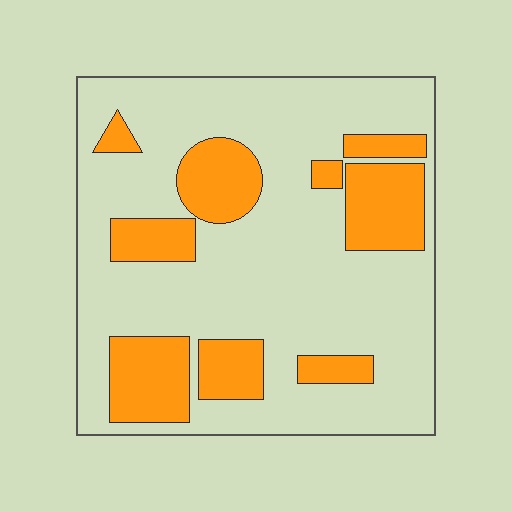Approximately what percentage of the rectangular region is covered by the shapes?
Approximately 25%.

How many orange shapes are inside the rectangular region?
9.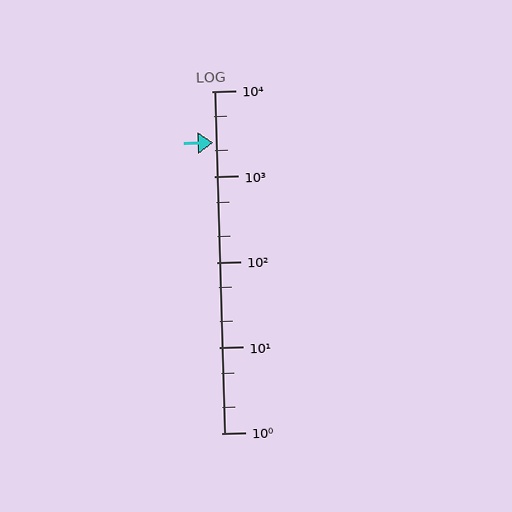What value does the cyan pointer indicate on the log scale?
The pointer indicates approximately 2500.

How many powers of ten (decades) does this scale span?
The scale spans 4 decades, from 1 to 10000.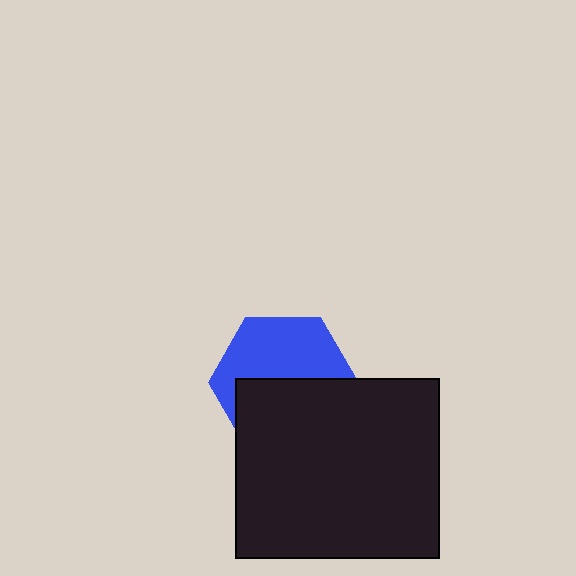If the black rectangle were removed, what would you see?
You would see the complete blue hexagon.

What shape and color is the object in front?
The object in front is a black rectangle.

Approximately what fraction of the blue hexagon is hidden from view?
Roughly 50% of the blue hexagon is hidden behind the black rectangle.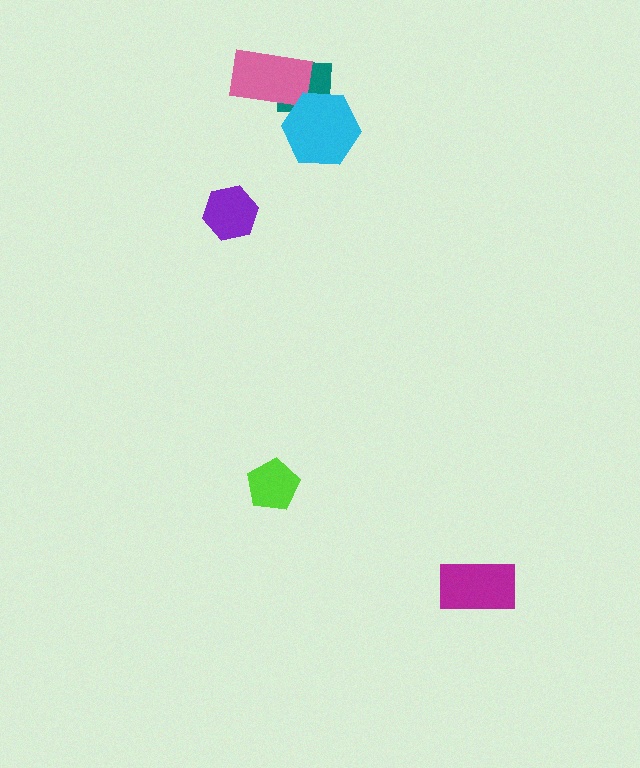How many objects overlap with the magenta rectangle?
0 objects overlap with the magenta rectangle.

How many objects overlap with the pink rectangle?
1 object overlaps with the pink rectangle.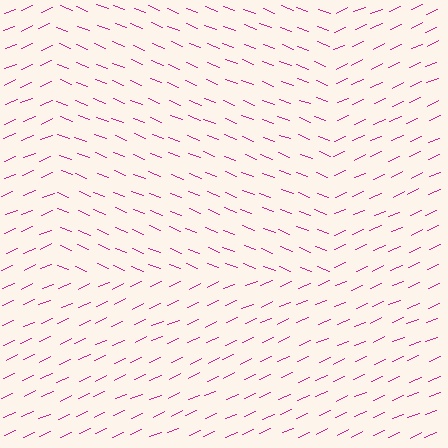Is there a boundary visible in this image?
Yes, there is a texture boundary formed by a change in line orientation.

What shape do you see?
I see a rectangle.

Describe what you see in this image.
The image is filled with small magenta line segments. A rectangle region in the image has lines oriented differently from the surrounding lines, creating a visible texture boundary.